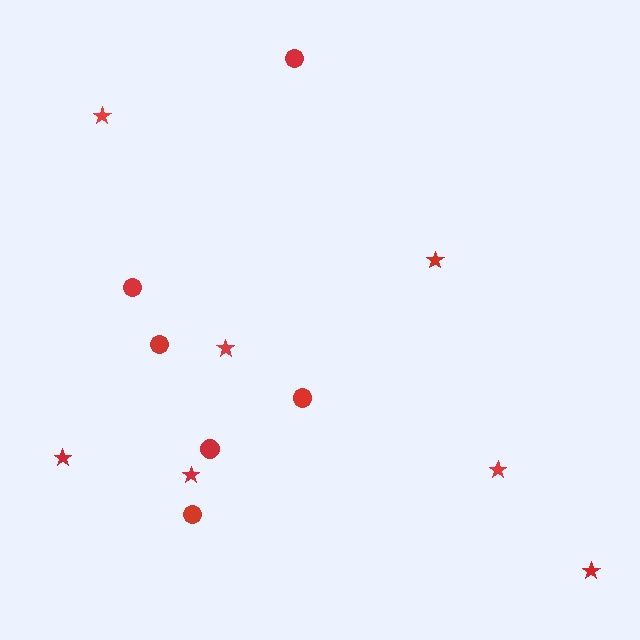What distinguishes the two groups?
There are 2 groups: one group of stars (7) and one group of circles (6).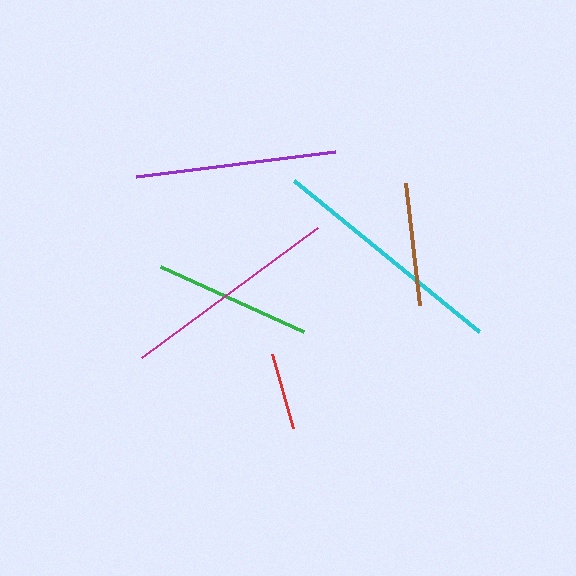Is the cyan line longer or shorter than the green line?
The cyan line is longer than the green line.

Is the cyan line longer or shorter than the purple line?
The cyan line is longer than the purple line.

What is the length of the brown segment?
The brown segment is approximately 122 pixels long.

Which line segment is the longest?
The cyan line is the longest at approximately 238 pixels.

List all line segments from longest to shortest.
From longest to shortest: cyan, magenta, purple, green, brown, red.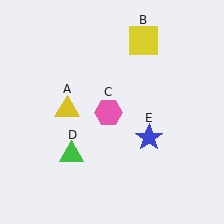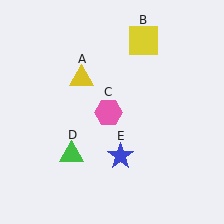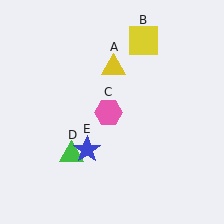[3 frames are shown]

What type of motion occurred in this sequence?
The yellow triangle (object A), blue star (object E) rotated clockwise around the center of the scene.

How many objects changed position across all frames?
2 objects changed position: yellow triangle (object A), blue star (object E).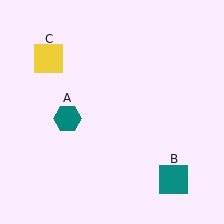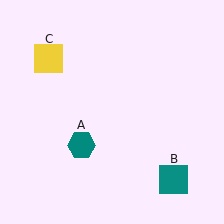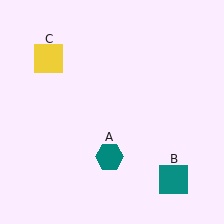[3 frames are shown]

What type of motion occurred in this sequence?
The teal hexagon (object A) rotated counterclockwise around the center of the scene.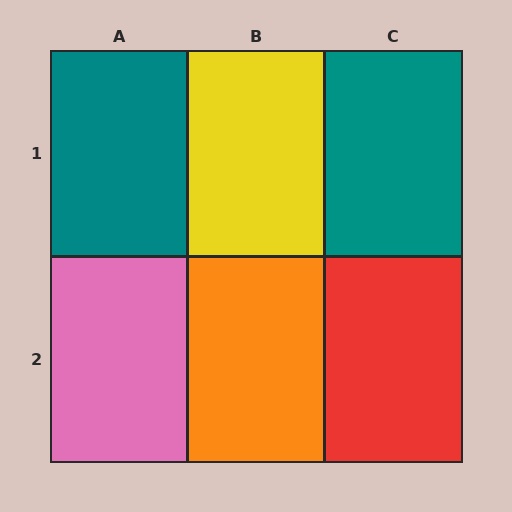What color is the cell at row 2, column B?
Orange.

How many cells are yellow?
1 cell is yellow.